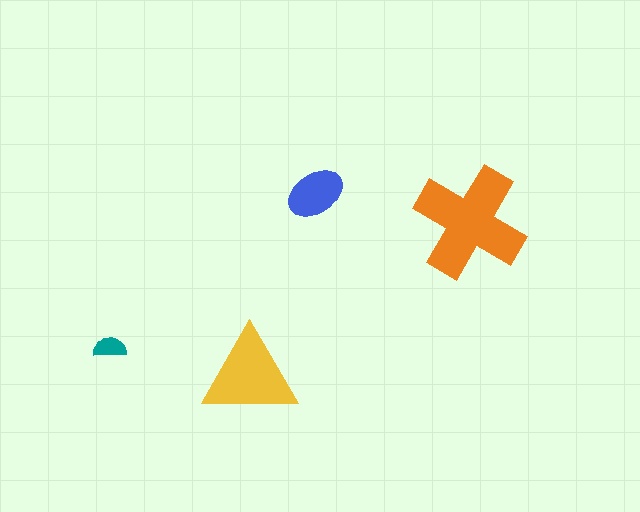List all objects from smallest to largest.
The teal semicircle, the blue ellipse, the yellow triangle, the orange cross.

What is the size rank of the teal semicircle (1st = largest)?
4th.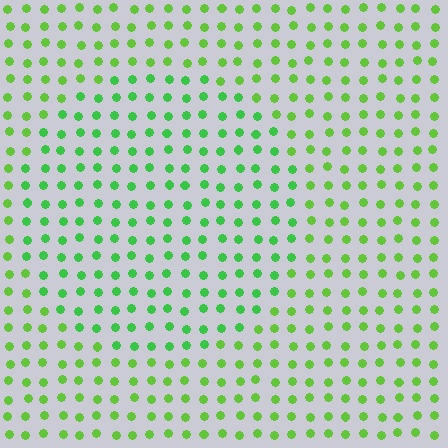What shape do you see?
I see a circle.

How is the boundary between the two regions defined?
The boundary is defined purely by a slight shift in hue (about 23 degrees). Spacing, size, and orientation are identical on both sides.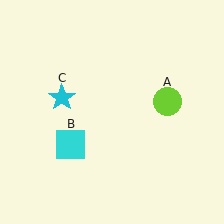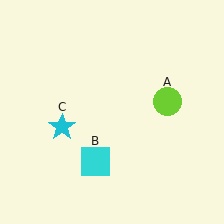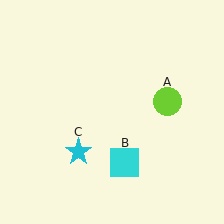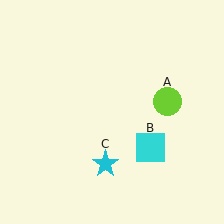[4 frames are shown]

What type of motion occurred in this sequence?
The cyan square (object B), cyan star (object C) rotated counterclockwise around the center of the scene.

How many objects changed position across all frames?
2 objects changed position: cyan square (object B), cyan star (object C).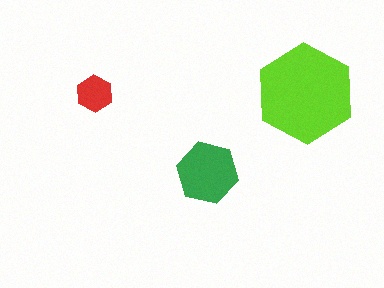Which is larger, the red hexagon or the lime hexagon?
The lime one.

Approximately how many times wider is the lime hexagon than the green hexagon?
About 1.5 times wider.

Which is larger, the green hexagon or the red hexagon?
The green one.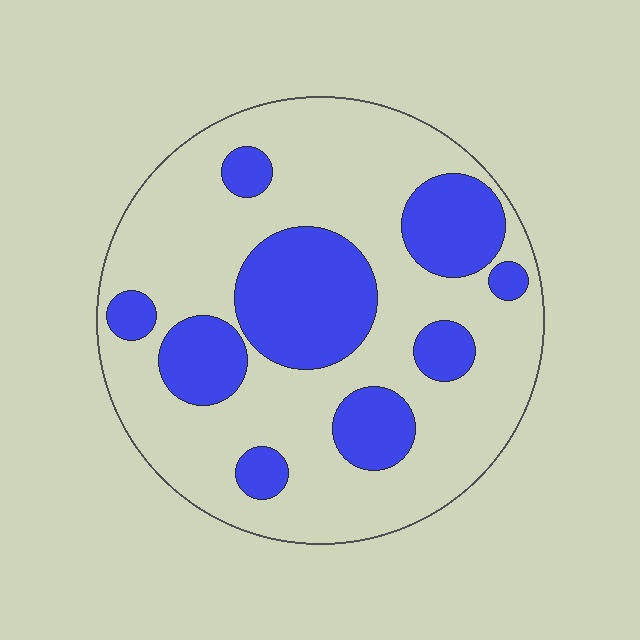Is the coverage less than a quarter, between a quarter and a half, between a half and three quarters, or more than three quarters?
Between a quarter and a half.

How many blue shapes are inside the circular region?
9.